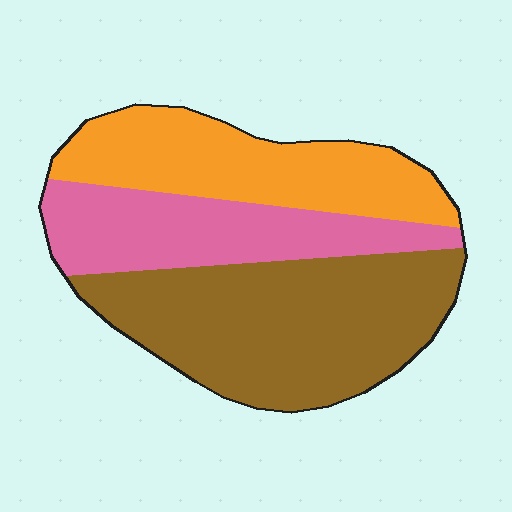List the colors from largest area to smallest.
From largest to smallest: brown, orange, pink.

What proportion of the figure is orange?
Orange takes up about one third (1/3) of the figure.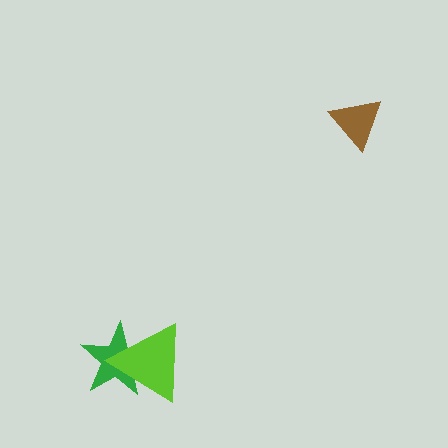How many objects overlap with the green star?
1 object overlaps with the green star.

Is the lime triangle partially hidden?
No, no other shape covers it.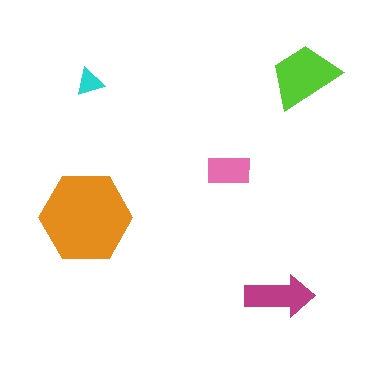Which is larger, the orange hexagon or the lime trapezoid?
The orange hexagon.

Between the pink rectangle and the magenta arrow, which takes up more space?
The magenta arrow.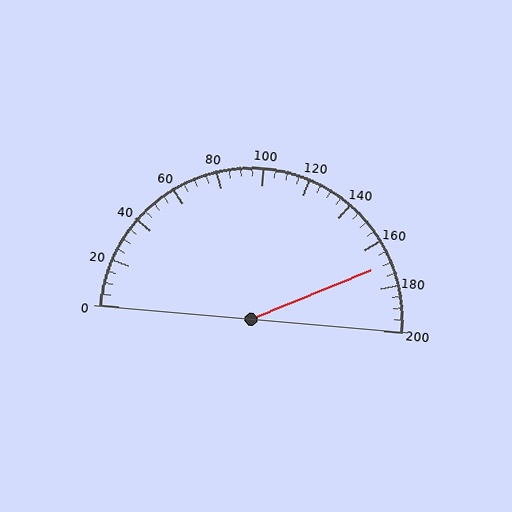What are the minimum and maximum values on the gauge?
The gauge ranges from 0 to 200.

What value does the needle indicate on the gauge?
The needle indicates approximately 170.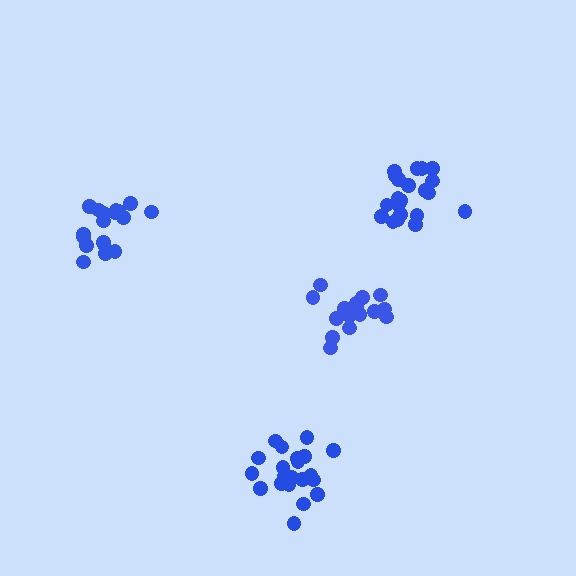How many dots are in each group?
Group 1: 16 dots, Group 2: 21 dots, Group 3: 18 dots, Group 4: 21 dots (76 total).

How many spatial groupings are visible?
There are 4 spatial groupings.